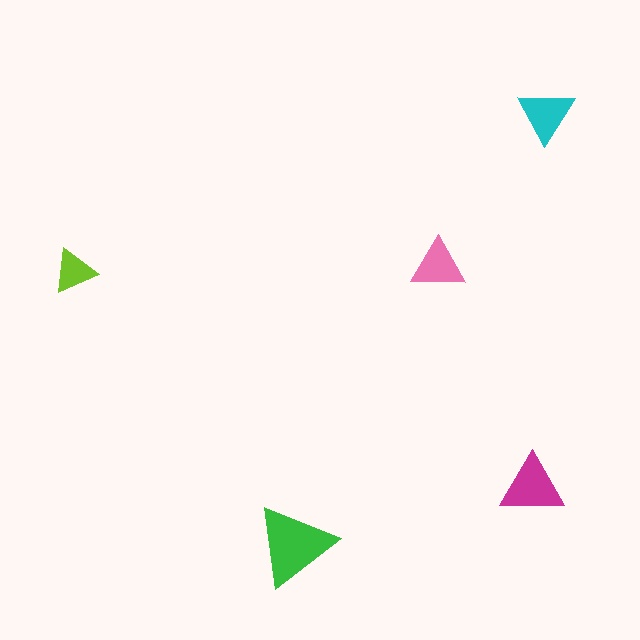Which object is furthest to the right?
The cyan triangle is rightmost.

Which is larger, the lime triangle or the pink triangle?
The pink one.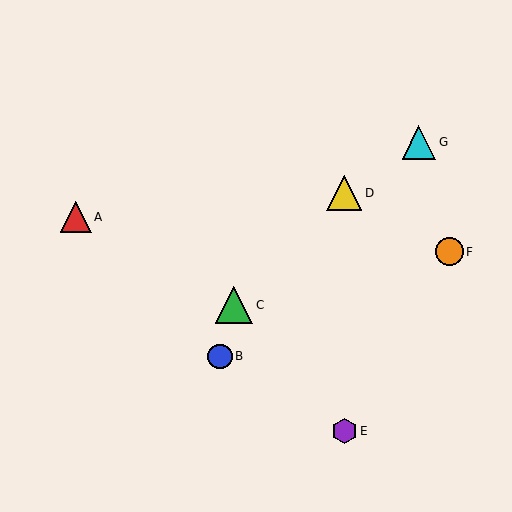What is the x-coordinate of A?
Object A is at x≈76.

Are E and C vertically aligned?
No, E is at x≈344 and C is at x≈234.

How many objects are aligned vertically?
2 objects (D, E) are aligned vertically.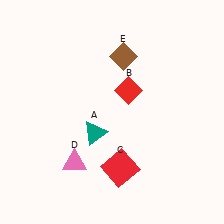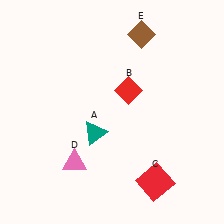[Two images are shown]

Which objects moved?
The objects that moved are: the red square (C), the brown diamond (E).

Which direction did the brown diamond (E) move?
The brown diamond (E) moved up.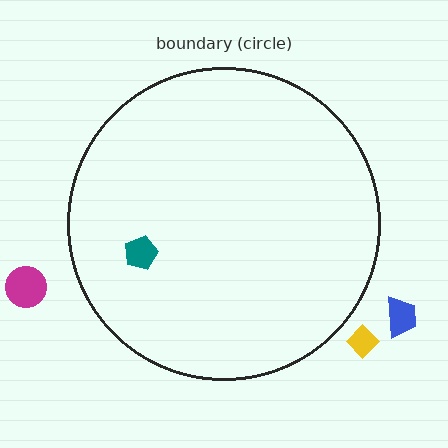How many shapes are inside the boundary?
1 inside, 3 outside.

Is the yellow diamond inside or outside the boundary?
Outside.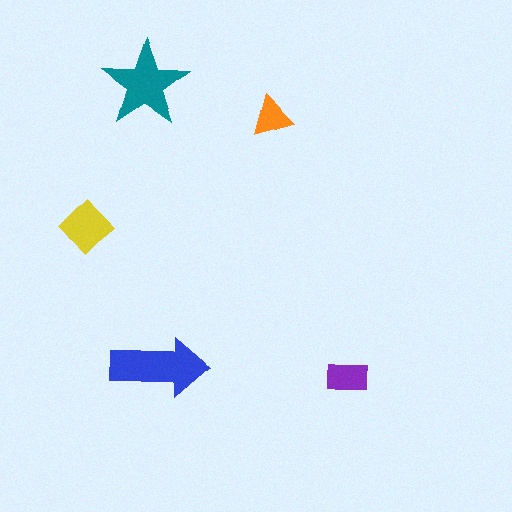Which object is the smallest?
The orange triangle.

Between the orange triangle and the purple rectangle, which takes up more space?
The purple rectangle.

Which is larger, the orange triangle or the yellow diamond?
The yellow diamond.